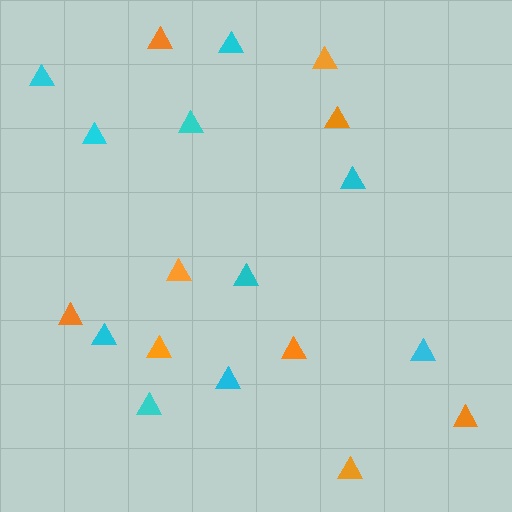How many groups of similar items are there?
There are 2 groups: one group of orange triangles (9) and one group of cyan triangles (10).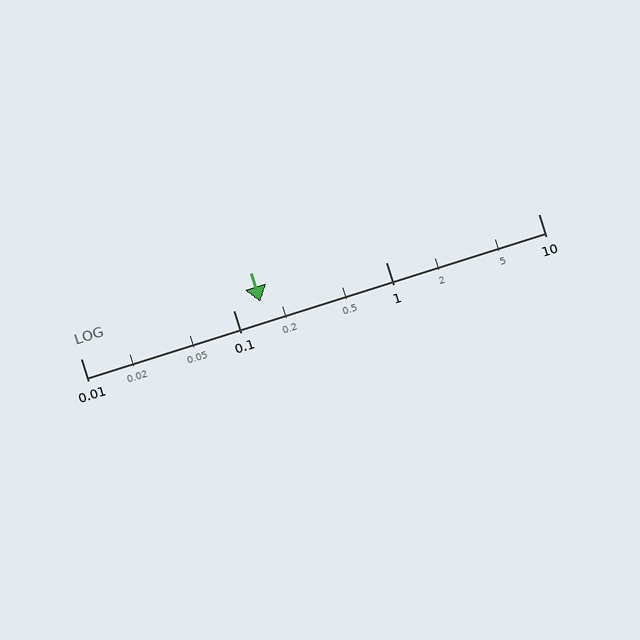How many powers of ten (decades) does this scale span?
The scale spans 3 decades, from 0.01 to 10.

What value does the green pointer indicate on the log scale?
The pointer indicates approximately 0.15.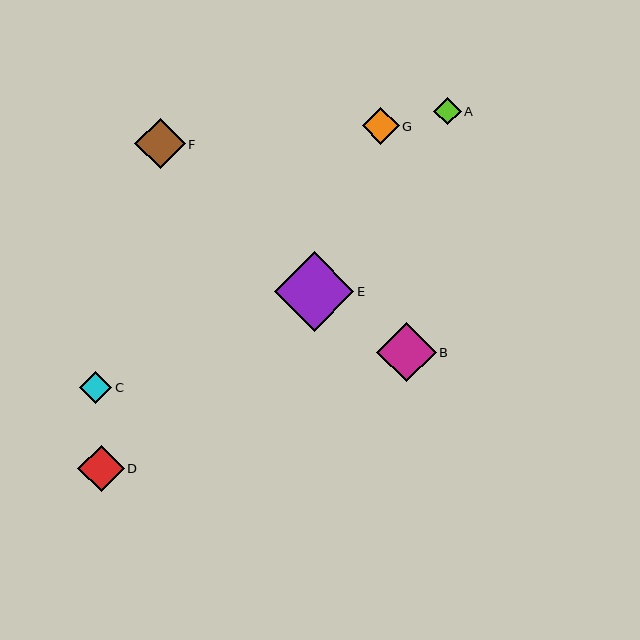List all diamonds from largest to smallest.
From largest to smallest: E, B, F, D, G, C, A.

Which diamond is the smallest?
Diamond A is the smallest with a size of approximately 27 pixels.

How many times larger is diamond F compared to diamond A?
Diamond F is approximately 1.9 times the size of diamond A.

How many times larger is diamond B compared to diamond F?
Diamond B is approximately 1.2 times the size of diamond F.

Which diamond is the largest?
Diamond E is the largest with a size of approximately 80 pixels.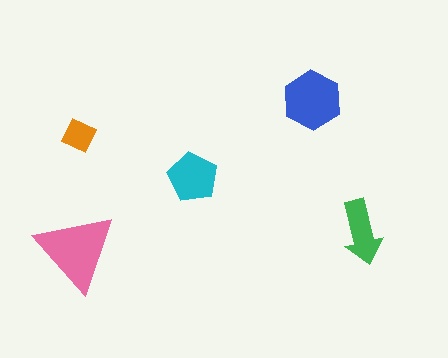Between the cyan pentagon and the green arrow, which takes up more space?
The cyan pentagon.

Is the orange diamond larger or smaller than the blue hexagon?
Smaller.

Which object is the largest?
The pink triangle.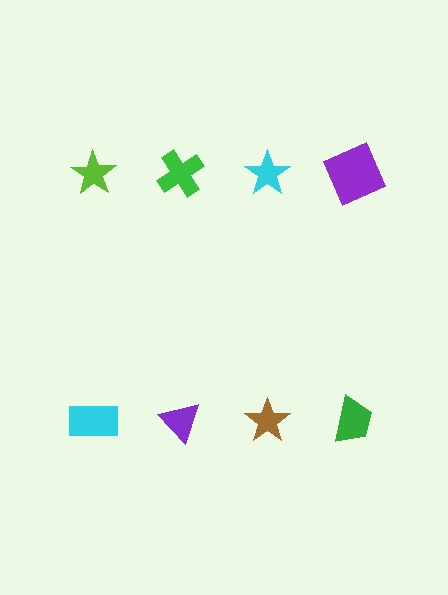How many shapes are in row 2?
4 shapes.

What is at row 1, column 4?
A purple square.